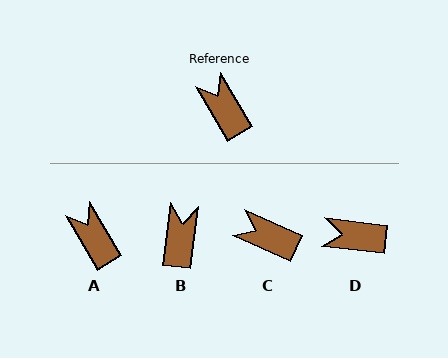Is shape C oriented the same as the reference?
No, it is off by about 35 degrees.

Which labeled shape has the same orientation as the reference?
A.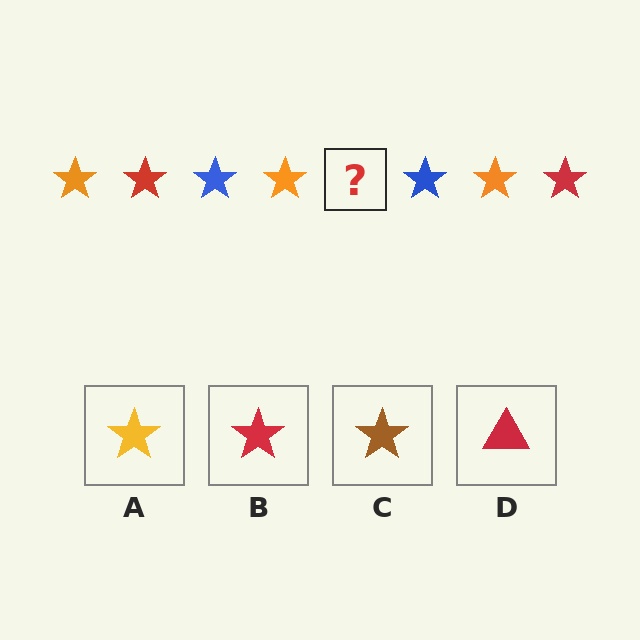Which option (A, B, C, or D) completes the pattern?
B.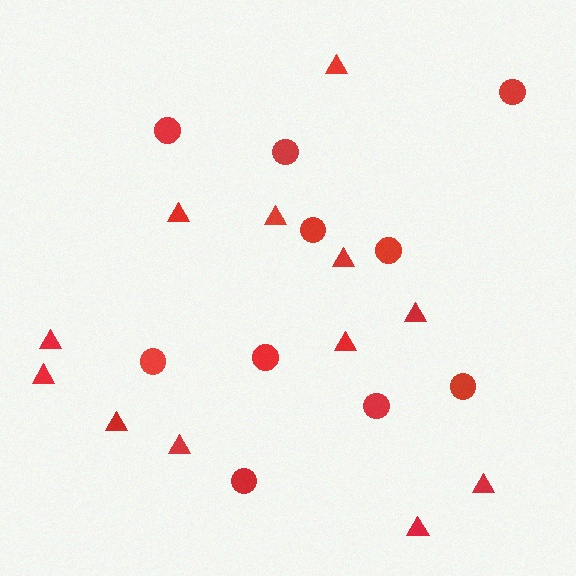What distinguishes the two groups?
There are 2 groups: one group of triangles (12) and one group of circles (10).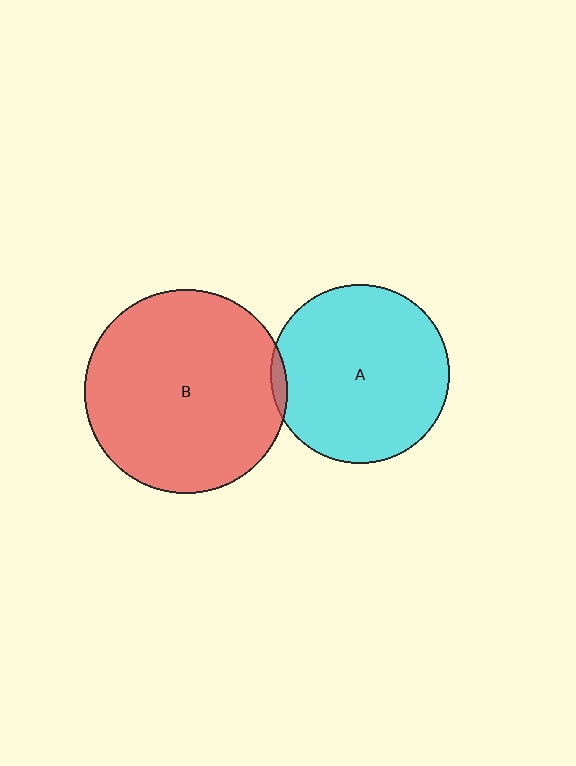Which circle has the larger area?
Circle B (red).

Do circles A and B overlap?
Yes.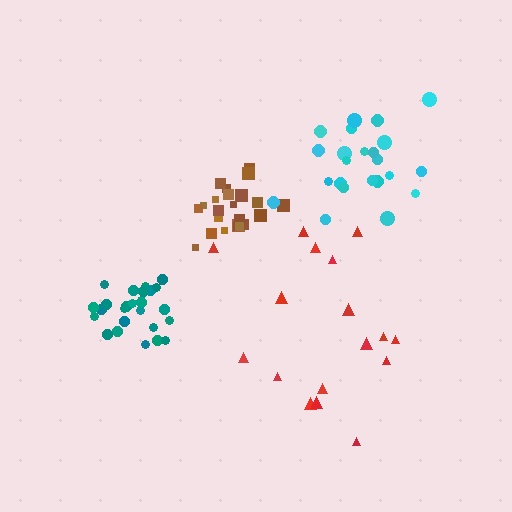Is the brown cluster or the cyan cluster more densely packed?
Brown.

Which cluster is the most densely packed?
Teal.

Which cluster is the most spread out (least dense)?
Red.